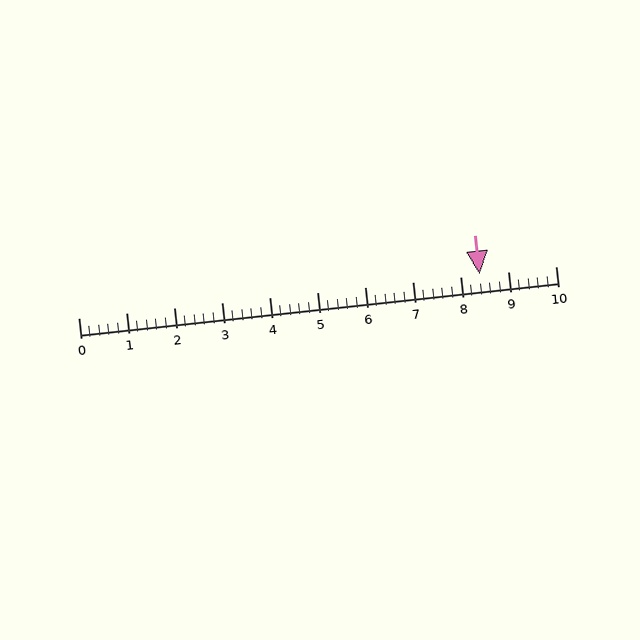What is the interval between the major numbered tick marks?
The major tick marks are spaced 1 units apart.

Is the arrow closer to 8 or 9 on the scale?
The arrow is closer to 8.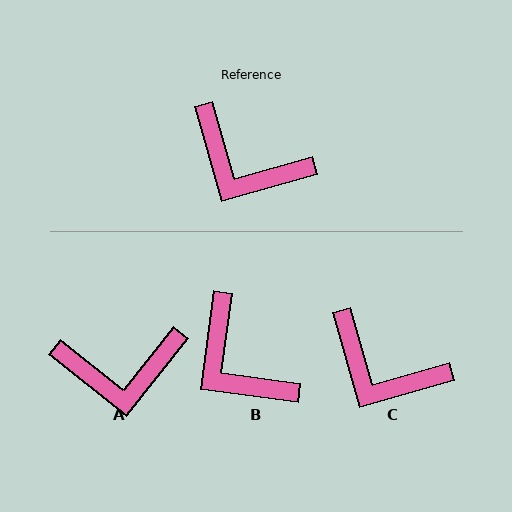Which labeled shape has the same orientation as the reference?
C.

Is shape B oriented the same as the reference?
No, it is off by about 24 degrees.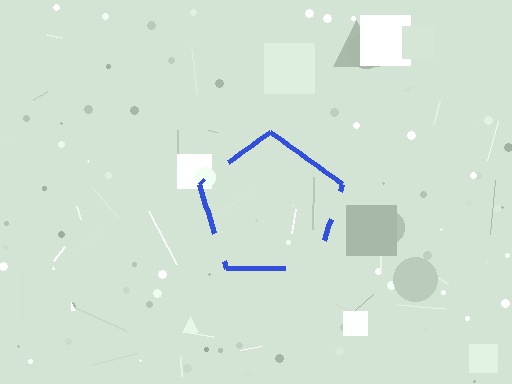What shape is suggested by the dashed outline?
The dashed outline suggests a pentagon.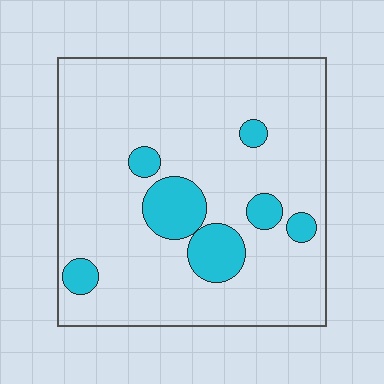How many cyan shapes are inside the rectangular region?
7.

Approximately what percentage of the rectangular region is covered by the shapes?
Approximately 15%.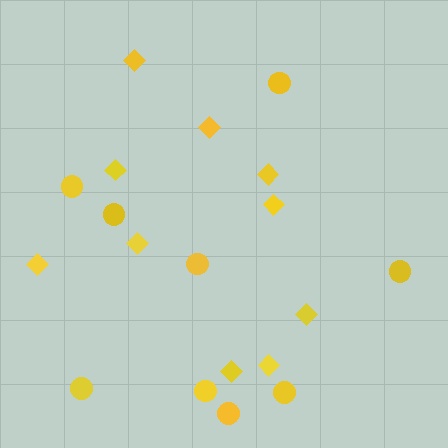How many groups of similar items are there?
There are 2 groups: one group of diamonds (10) and one group of circles (9).